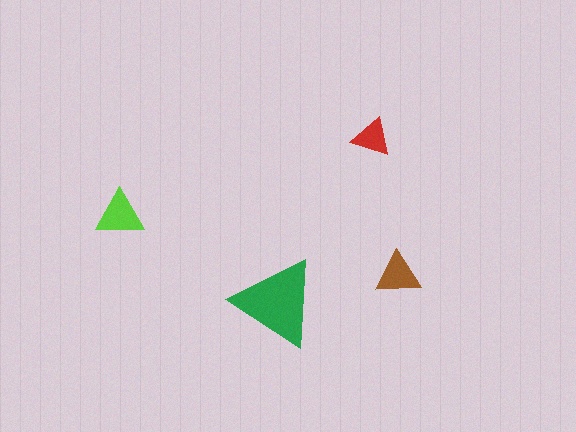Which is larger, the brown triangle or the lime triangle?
The lime one.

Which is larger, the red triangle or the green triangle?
The green one.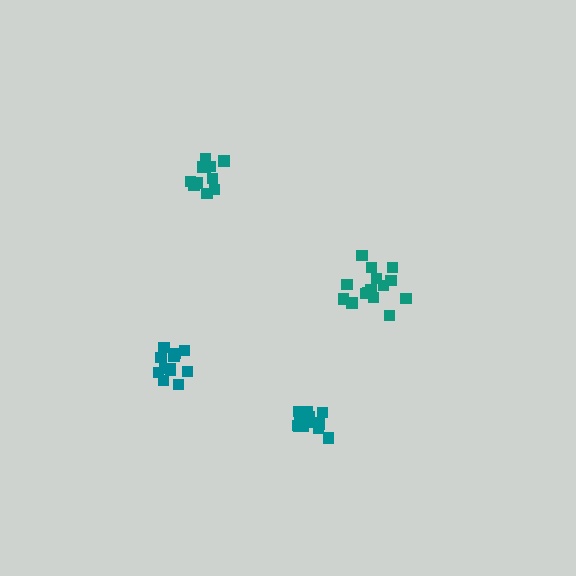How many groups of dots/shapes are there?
There are 4 groups.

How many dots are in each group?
Group 1: 12 dots, Group 2: 15 dots, Group 3: 12 dots, Group 4: 13 dots (52 total).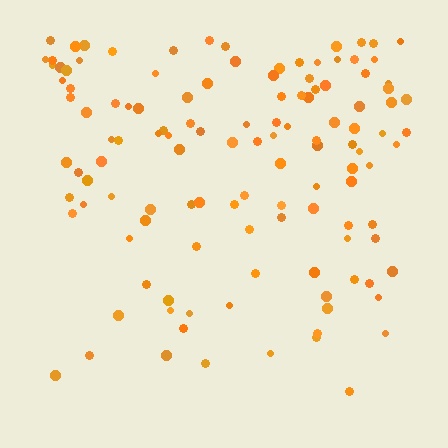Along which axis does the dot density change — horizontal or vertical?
Vertical.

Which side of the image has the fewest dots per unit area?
The bottom.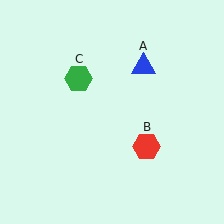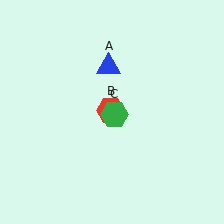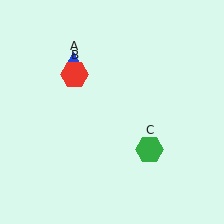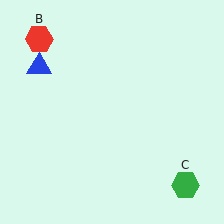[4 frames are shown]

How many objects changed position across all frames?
3 objects changed position: blue triangle (object A), red hexagon (object B), green hexagon (object C).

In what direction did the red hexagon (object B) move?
The red hexagon (object B) moved up and to the left.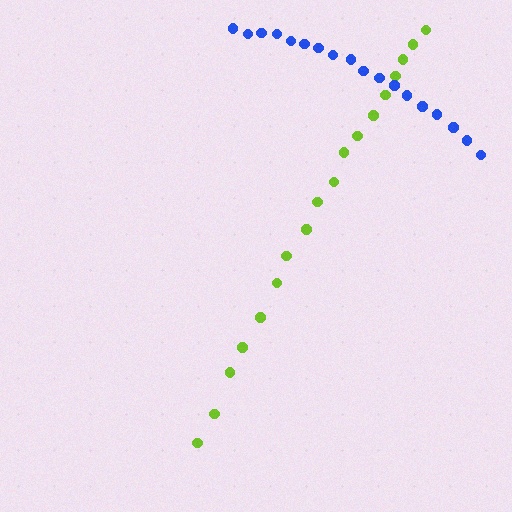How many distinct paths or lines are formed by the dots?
There are 2 distinct paths.